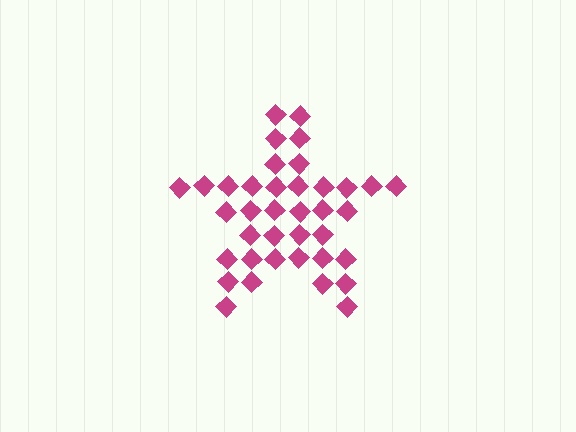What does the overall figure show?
The overall figure shows a star.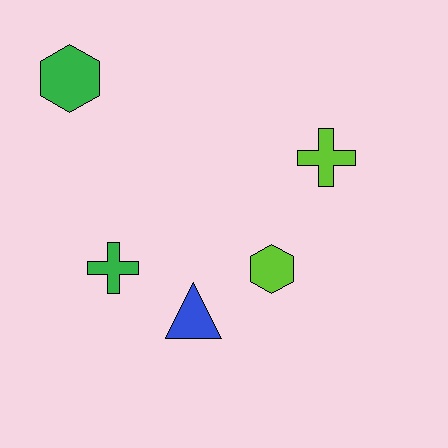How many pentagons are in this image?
There are no pentagons.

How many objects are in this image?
There are 5 objects.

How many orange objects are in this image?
There are no orange objects.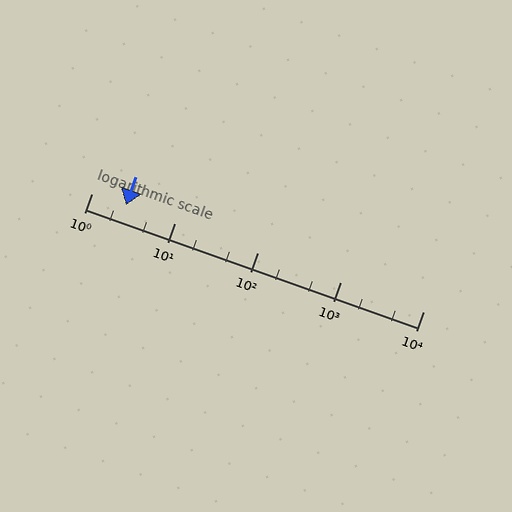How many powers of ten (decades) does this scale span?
The scale spans 4 decades, from 1 to 10000.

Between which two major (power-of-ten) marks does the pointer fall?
The pointer is between 1 and 10.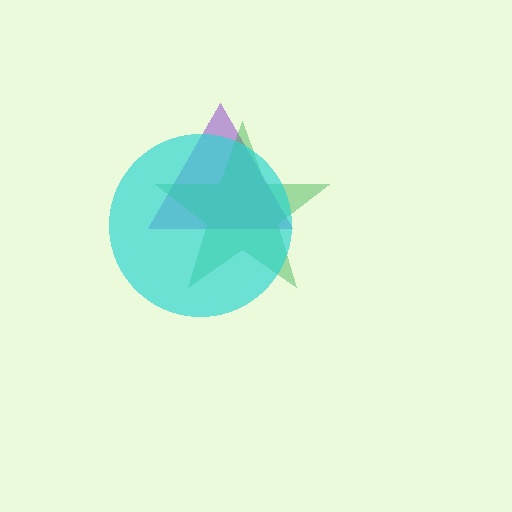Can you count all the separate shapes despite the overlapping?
Yes, there are 3 separate shapes.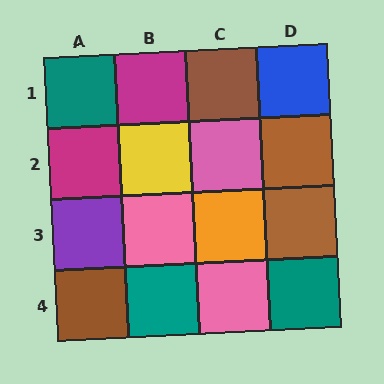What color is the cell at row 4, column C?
Pink.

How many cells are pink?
3 cells are pink.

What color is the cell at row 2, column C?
Pink.